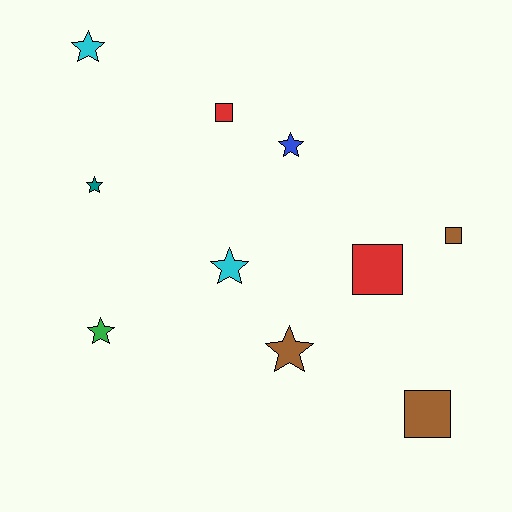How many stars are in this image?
There are 6 stars.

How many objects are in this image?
There are 10 objects.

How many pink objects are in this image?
There are no pink objects.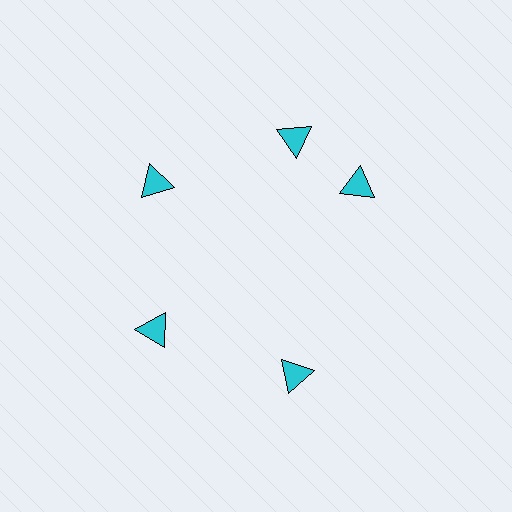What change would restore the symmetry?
The symmetry would be restored by rotating it back into even spacing with its neighbors so that all 5 triangles sit at equal angles and equal distance from the center.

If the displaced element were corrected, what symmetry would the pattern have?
It would have 5-fold rotational symmetry — the pattern would map onto itself every 72 degrees.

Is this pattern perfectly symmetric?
No. The 5 cyan triangles are arranged in a ring, but one element near the 3 o'clock position is rotated out of alignment along the ring, breaking the 5-fold rotational symmetry.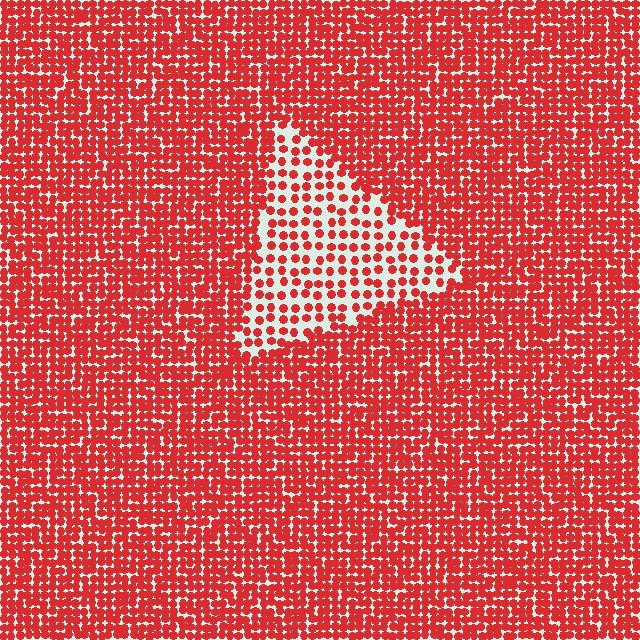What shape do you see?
I see a triangle.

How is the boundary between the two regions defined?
The boundary is defined by a change in element density (approximately 2.2x ratio). All elements are the same color, size, and shape.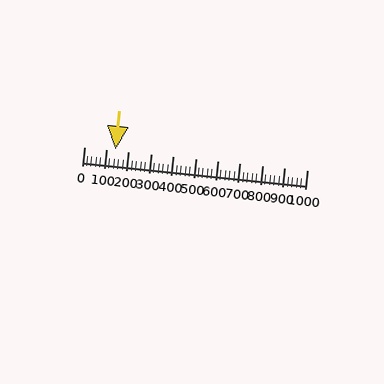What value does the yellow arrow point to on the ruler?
The yellow arrow points to approximately 140.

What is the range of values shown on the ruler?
The ruler shows values from 0 to 1000.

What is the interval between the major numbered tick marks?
The major tick marks are spaced 100 units apart.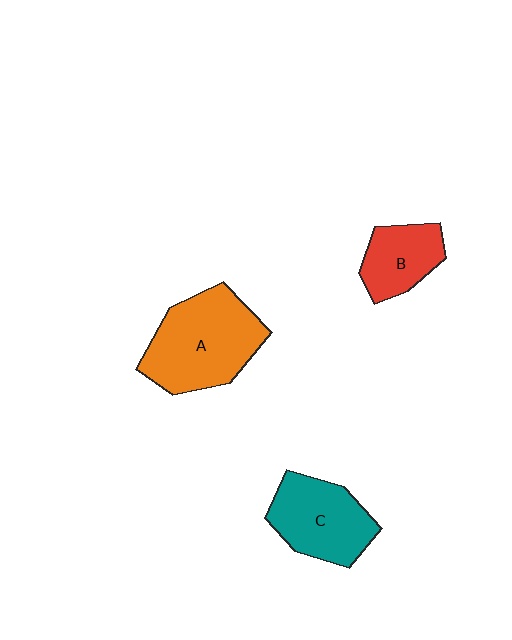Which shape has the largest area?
Shape A (orange).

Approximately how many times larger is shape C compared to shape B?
Approximately 1.4 times.